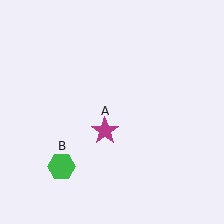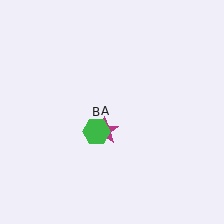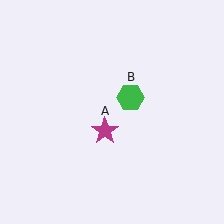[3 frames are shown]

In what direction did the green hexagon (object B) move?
The green hexagon (object B) moved up and to the right.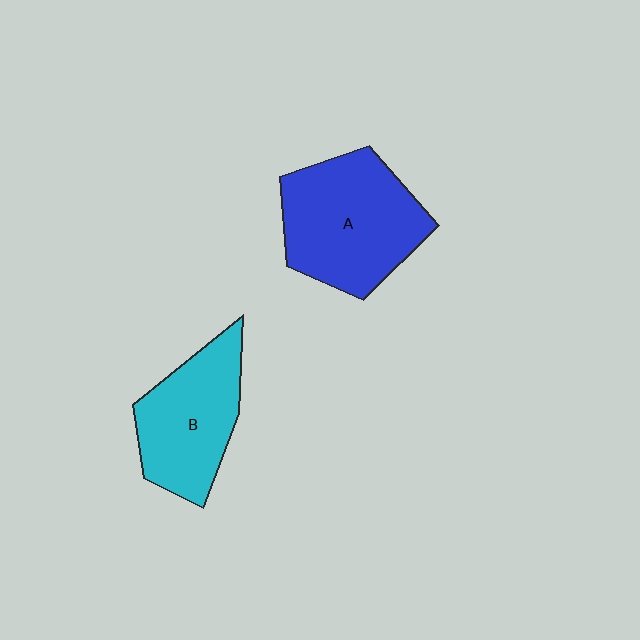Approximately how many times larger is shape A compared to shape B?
Approximately 1.3 times.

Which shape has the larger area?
Shape A (blue).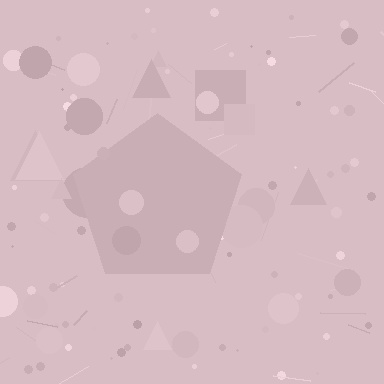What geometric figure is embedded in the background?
A pentagon is embedded in the background.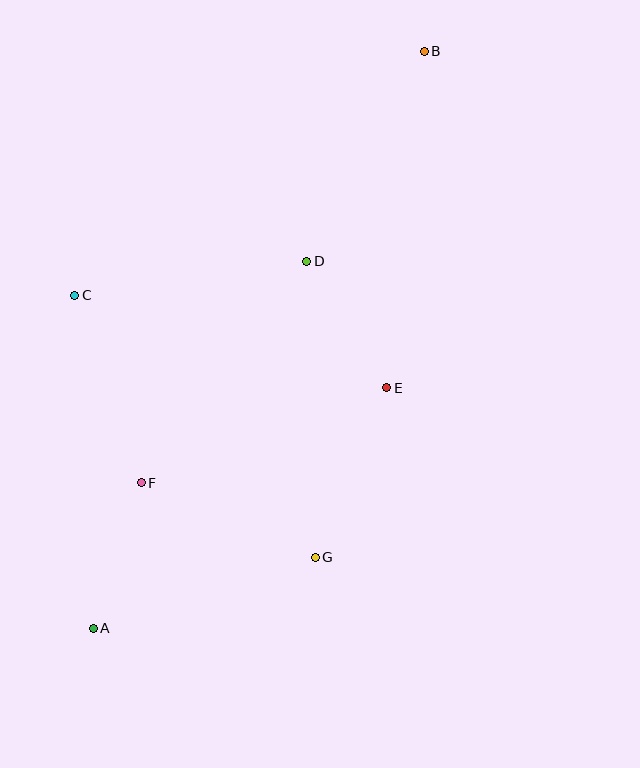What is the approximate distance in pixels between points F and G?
The distance between F and G is approximately 189 pixels.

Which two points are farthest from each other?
Points A and B are farthest from each other.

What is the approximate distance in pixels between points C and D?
The distance between C and D is approximately 235 pixels.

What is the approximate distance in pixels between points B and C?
The distance between B and C is approximately 426 pixels.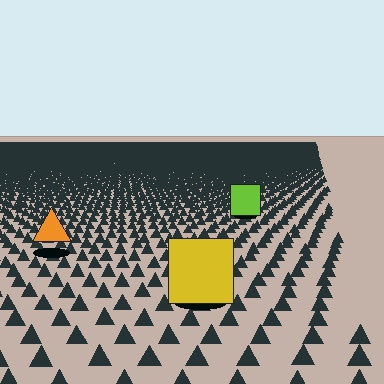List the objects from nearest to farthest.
From nearest to farthest: the yellow square, the orange triangle, the lime square.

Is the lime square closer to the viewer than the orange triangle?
No. The orange triangle is closer — you can tell from the texture gradient: the ground texture is coarser near it.